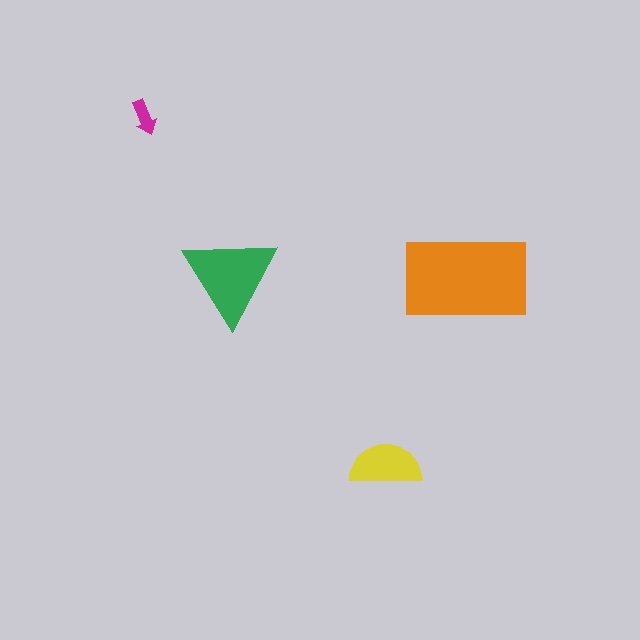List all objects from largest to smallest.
The orange rectangle, the green triangle, the yellow semicircle, the magenta arrow.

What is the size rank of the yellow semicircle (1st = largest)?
3rd.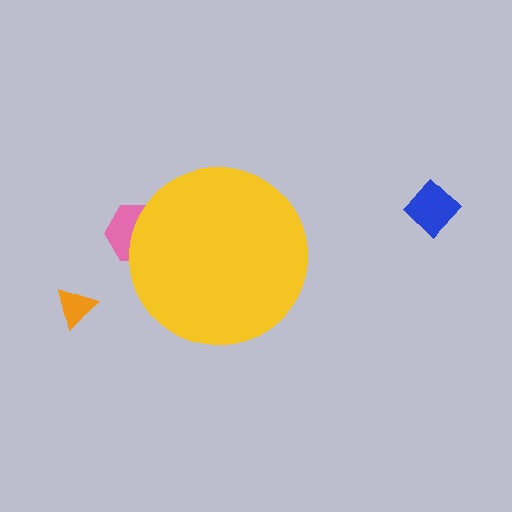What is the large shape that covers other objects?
A yellow circle.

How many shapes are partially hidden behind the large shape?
1 shape is partially hidden.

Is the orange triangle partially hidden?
No, the orange triangle is fully visible.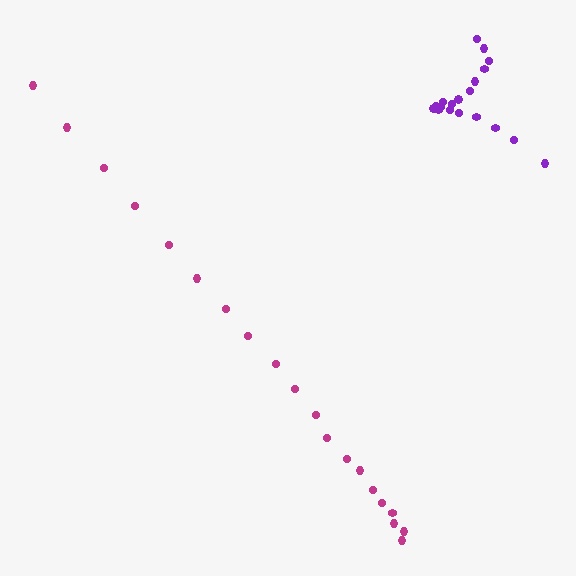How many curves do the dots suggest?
There are 2 distinct paths.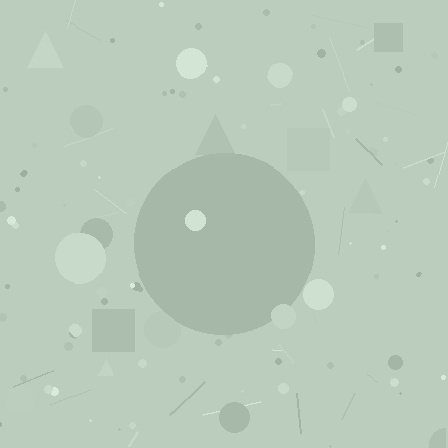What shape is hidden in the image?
A circle is hidden in the image.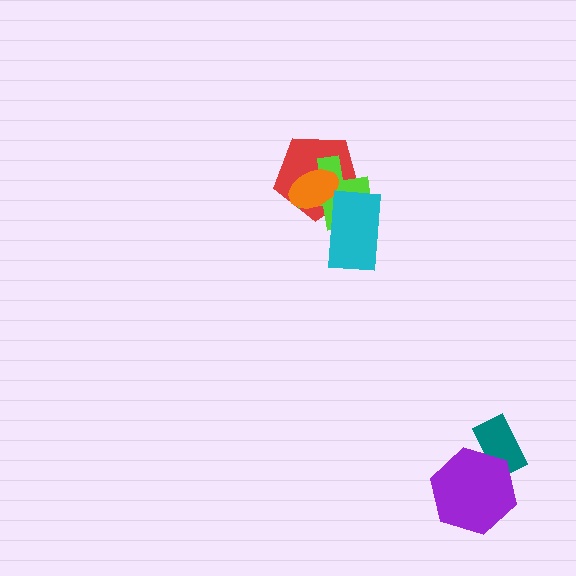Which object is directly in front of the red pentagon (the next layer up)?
The lime cross is directly in front of the red pentagon.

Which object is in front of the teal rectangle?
The purple hexagon is in front of the teal rectangle.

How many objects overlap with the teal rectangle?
1 object overlaps with the teal rectangle.